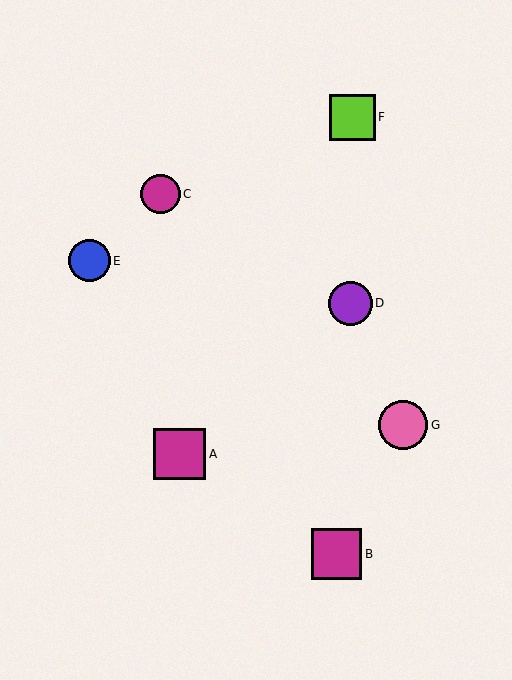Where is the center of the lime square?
The center of the lime square is at (353, 117).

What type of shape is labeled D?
Shape D is a purple circle.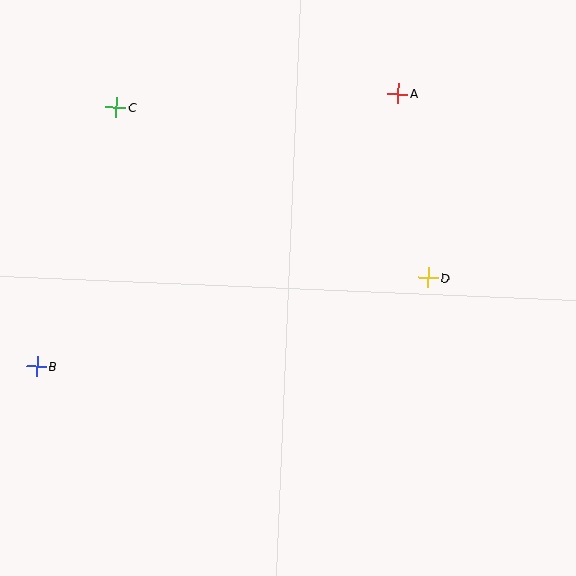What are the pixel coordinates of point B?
Point B is at (37, 366).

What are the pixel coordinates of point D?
Point D is at (428, 278).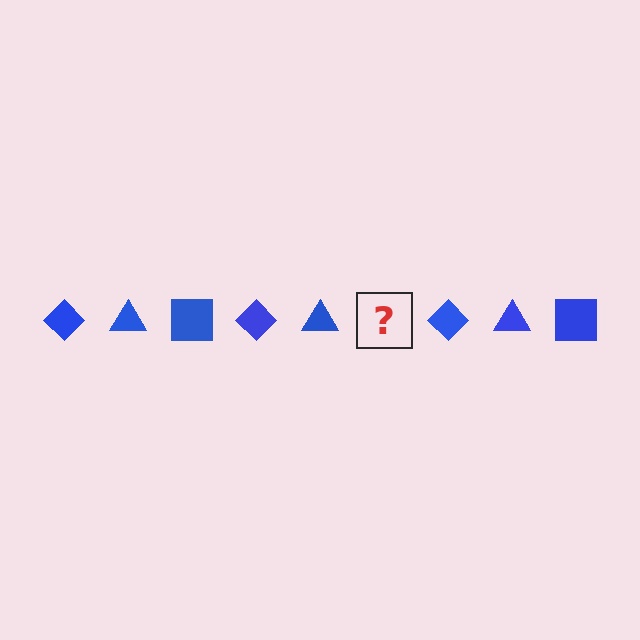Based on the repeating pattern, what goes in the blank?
The blank should be a blue square.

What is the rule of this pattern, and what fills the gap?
The rule is that the pattern cycles through diamond, triangle, square shapes in blue. The gap should be filled with a blue square.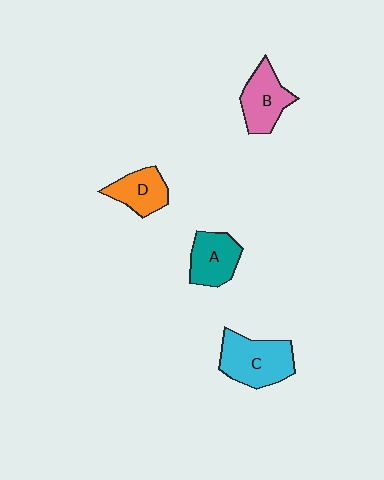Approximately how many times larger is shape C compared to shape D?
Approximately 1.6 times.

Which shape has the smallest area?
Shape D (orange).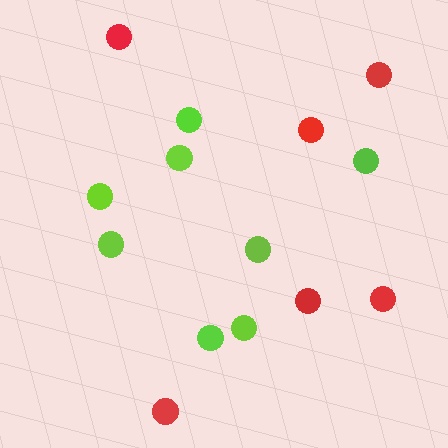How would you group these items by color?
There are 2 groups: one group of lime circles (8) and one group of red circles (6).